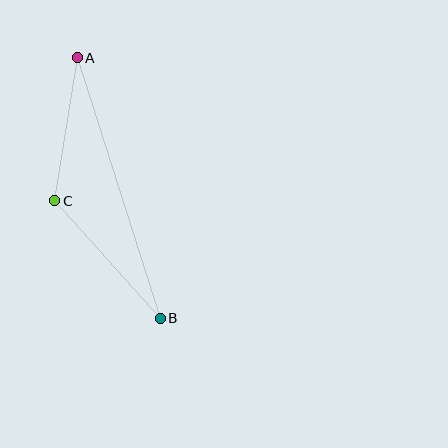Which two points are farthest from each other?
Points A and B are farthest from each other.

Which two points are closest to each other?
Points A and C are closest to each other.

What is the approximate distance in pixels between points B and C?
The distance between B and C is approximately 158 pixels.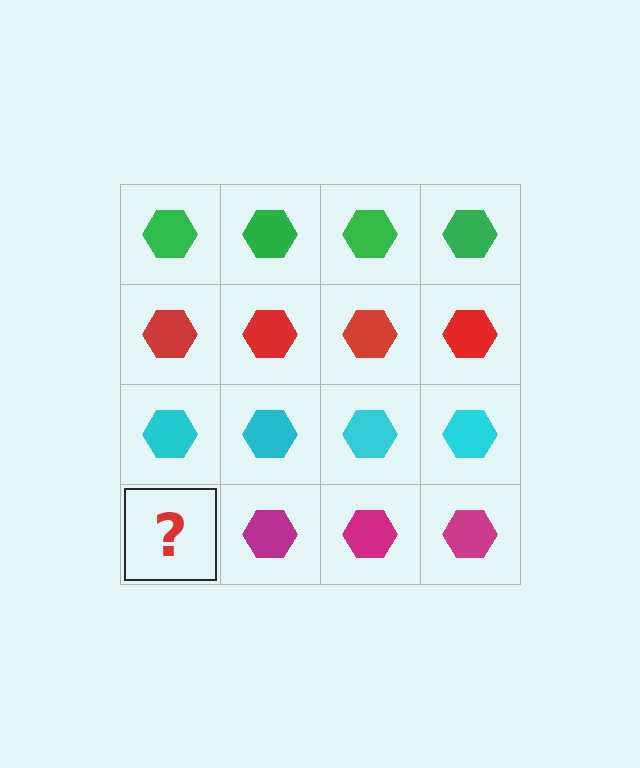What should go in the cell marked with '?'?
The missing cell should contain a magenta hexagon.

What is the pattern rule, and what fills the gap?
The rule is that each row has a consistent color. The gap should be filled with a magenta hexagon.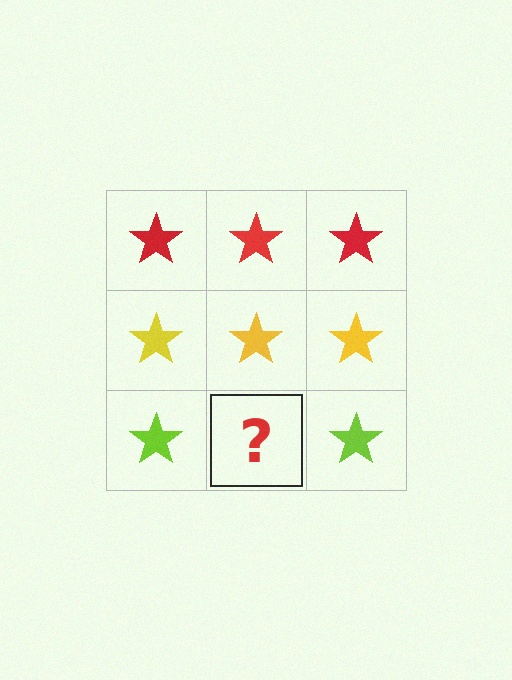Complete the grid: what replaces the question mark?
The question mark should be replaced with a lime star.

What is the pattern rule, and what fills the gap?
The rule is that each row has a consistent color. The gap should be filled with a lime star.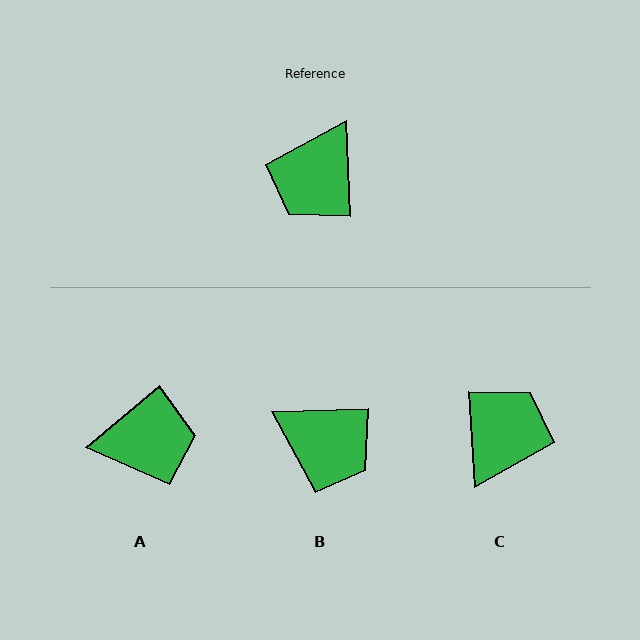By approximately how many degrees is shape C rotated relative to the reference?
Approximately 179 degrees clockwise.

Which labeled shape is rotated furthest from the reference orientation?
C, about 179 degrees away.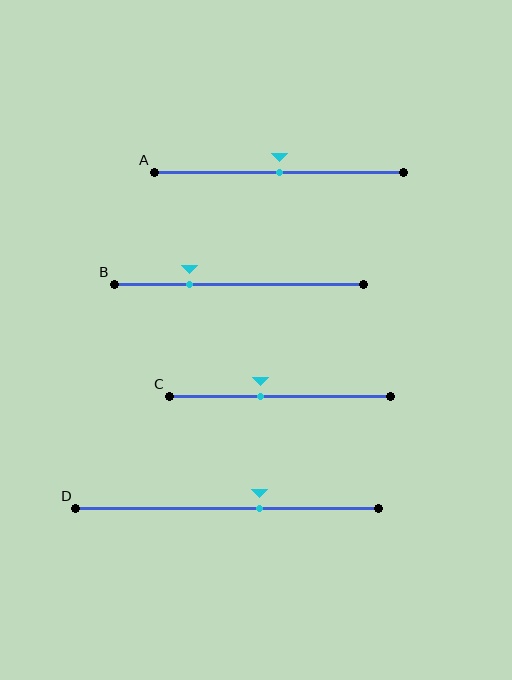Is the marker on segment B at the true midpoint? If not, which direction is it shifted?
No, the marker on segment B is shifted to the left by about 20% of the segment length.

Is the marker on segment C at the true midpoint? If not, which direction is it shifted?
No, the marker on segment C is shifted to the left by about 9% of the segment length.